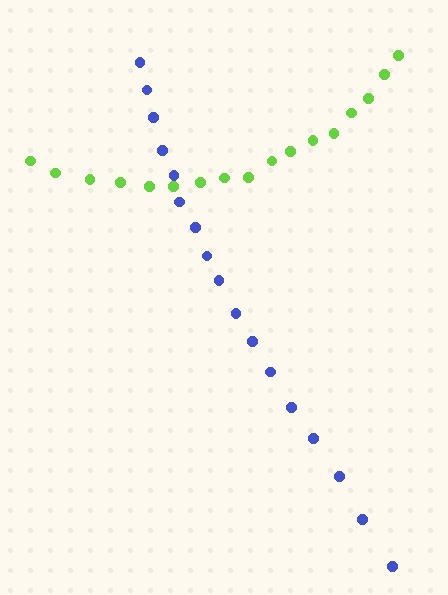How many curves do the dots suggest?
There are 2 distinct paths.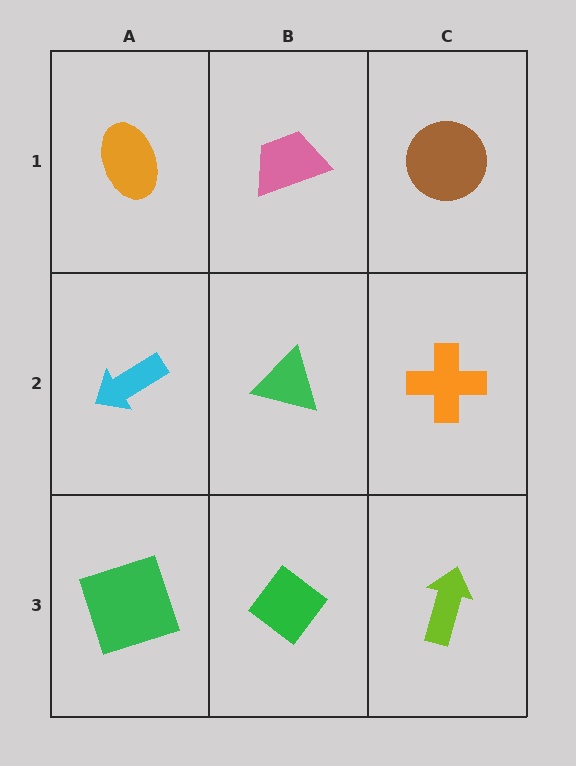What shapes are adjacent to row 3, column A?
A cyan arrow (row 2, column A), a green diamond (row 3, column B).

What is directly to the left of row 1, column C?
A pink trapezoid.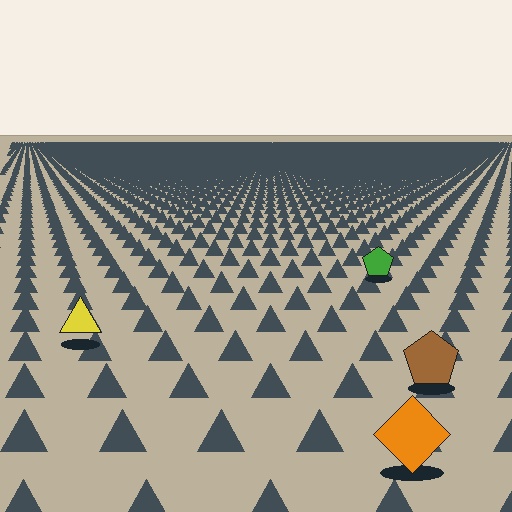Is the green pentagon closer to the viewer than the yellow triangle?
No. The yellow triangle is closer — you can tell from the texture gradient: the ground texture is coarser near it.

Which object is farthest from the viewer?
The green pentagon is farthest from the viewer. It appears smaller and the ground texture around it is denser.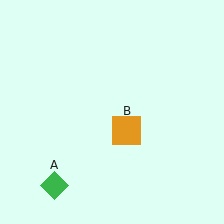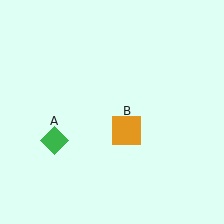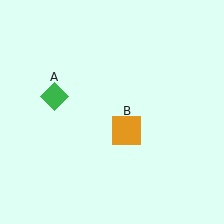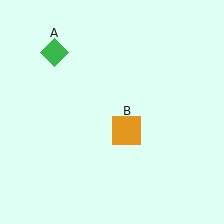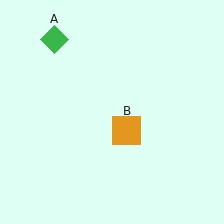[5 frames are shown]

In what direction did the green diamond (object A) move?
The green diamond (object A) moved up.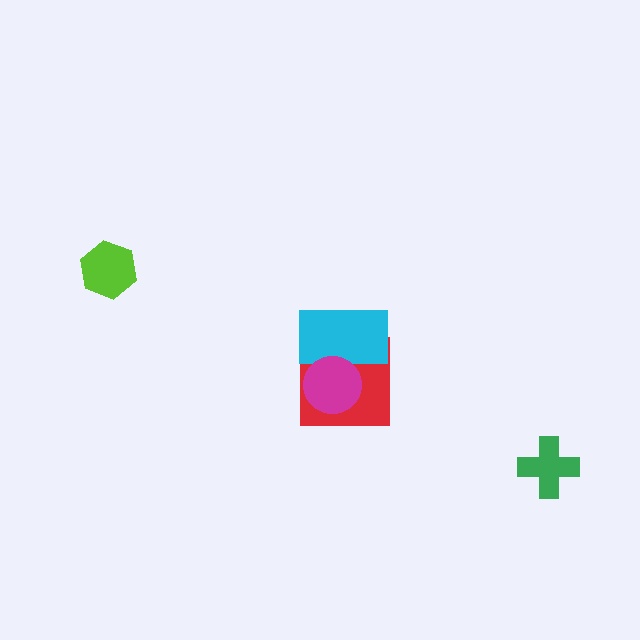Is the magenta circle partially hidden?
No, no other shape covers it.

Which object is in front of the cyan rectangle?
The magenta circle is in front of the cyan rectangle.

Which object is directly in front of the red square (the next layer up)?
The cyan rectangle is directly in front of the red square.